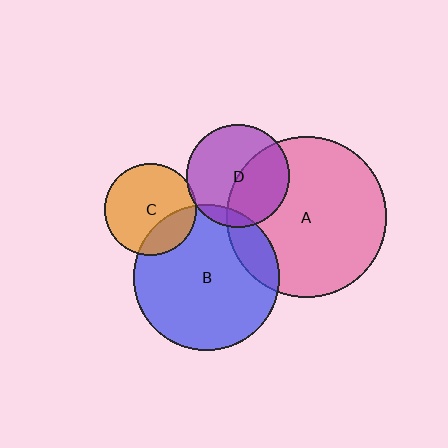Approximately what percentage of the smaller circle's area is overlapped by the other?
Approximately 45%.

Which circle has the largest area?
Circle A (pink).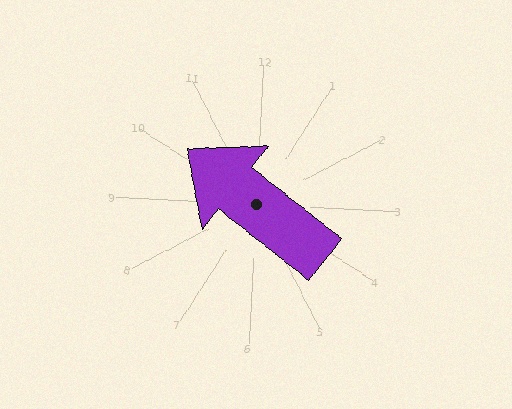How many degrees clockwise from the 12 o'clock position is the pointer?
Approximately 306 degrees.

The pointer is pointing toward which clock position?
Roughly 10 o'clock.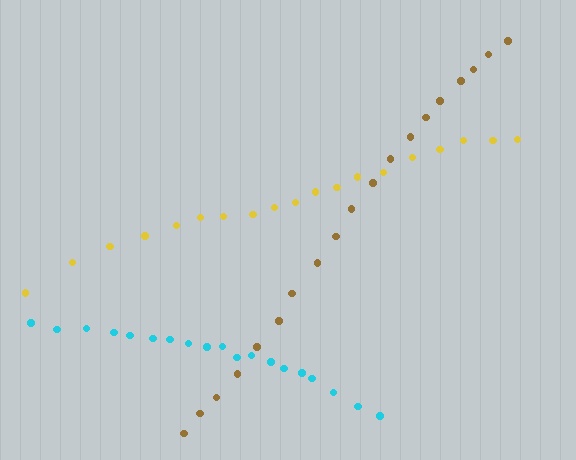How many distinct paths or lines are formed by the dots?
There are 3 distinct paths.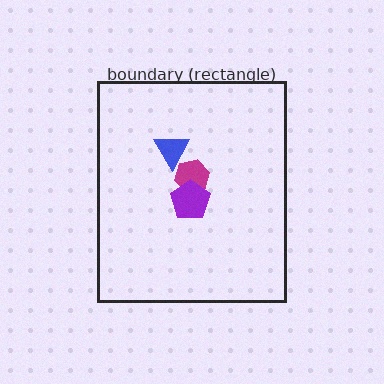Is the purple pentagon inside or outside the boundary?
Inside.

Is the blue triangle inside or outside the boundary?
Inside.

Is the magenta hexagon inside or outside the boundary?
Inside.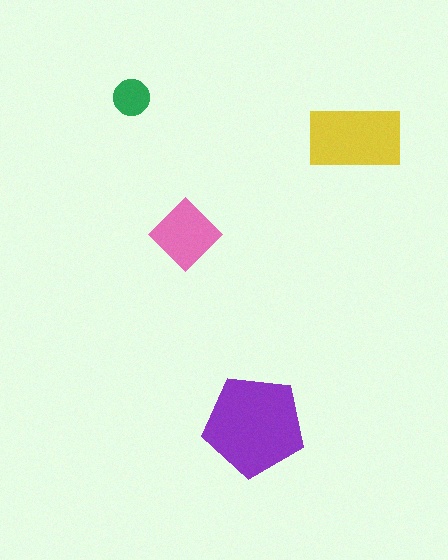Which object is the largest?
The purple pentagon.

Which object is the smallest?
The green circle.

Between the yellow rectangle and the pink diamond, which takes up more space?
The yellow rectangle.